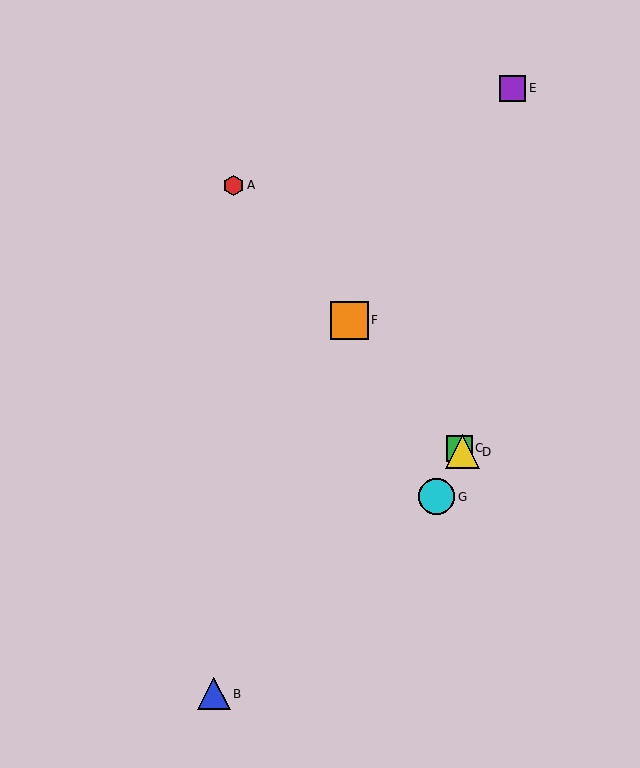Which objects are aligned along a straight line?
Objects A, C, D, F are aligned along a straight line.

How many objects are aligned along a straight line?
4 objects (A, C, D, F) are aligned along a straight line.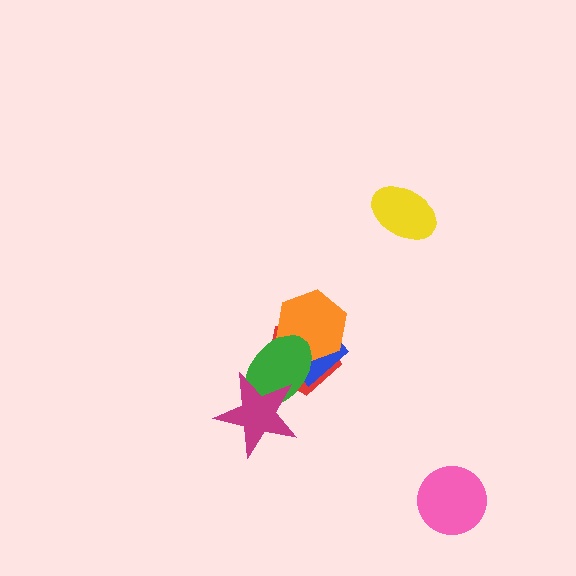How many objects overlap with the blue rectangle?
3 objects overlap with the blue rectangle.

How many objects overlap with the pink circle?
0 objects overlap with the pink circle.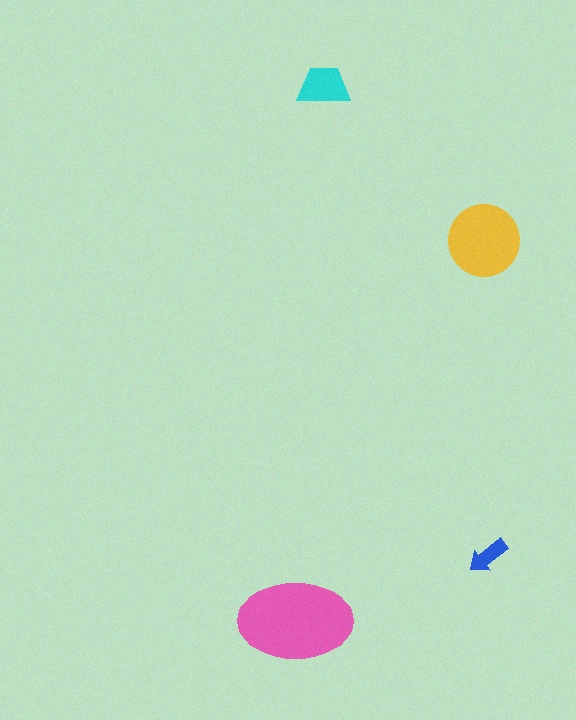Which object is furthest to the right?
The blue arrow is rightmost.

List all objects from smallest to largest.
The blue arrow, the cyan trapezoid, the yellow circle, the pink ellipse.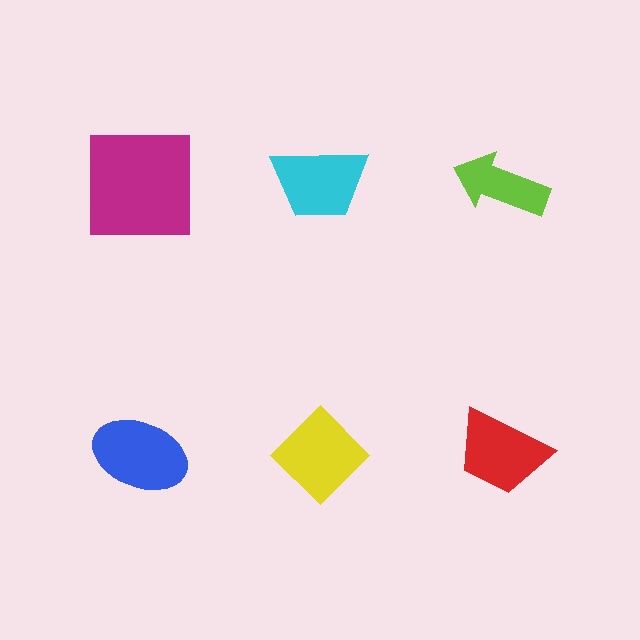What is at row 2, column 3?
A red trapezoid.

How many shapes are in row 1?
3 shapes.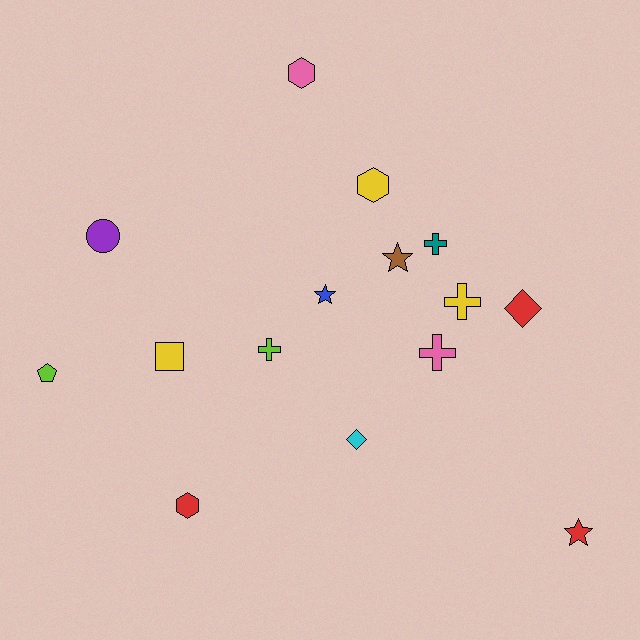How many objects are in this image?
There are 15 objects.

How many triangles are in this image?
There are no triangles.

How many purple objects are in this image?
There is 1 purple object.